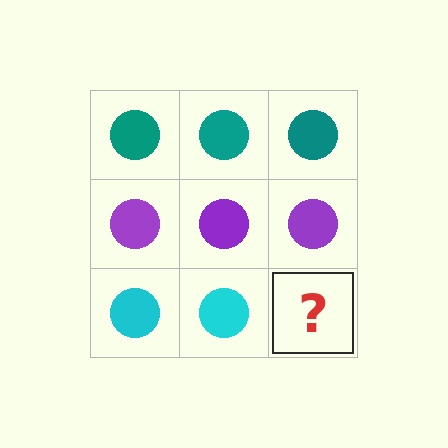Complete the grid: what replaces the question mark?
The question mark should be replaced with a cyan circle.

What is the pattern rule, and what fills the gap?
The rule is that each row has a consistent color. The gap should be filled with a cyan circle.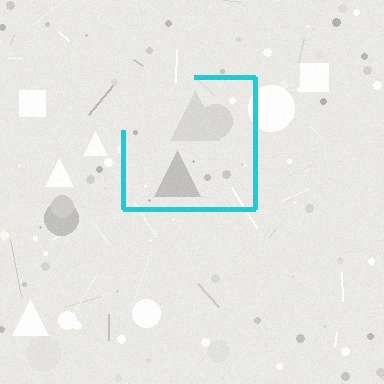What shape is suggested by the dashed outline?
The dashed outline suggests a square.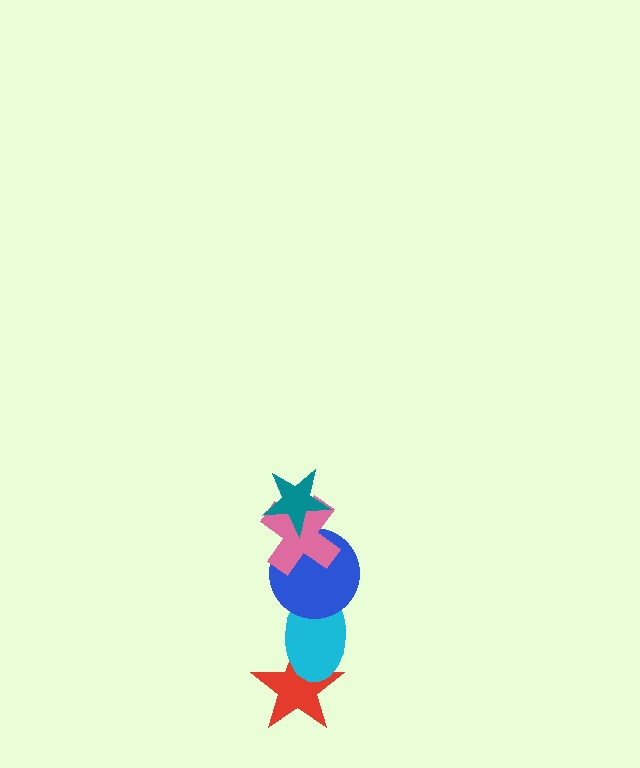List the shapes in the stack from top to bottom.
From top to bottom: the teal star, the pink cross, the blue circle, the cyan ellipse, the red star.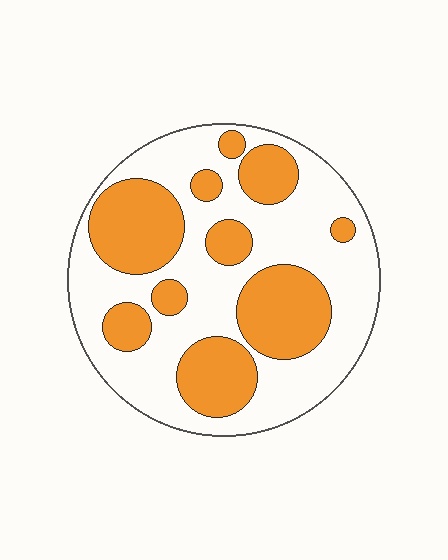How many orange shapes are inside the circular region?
10.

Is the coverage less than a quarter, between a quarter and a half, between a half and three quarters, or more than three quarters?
Between a quarter and a half.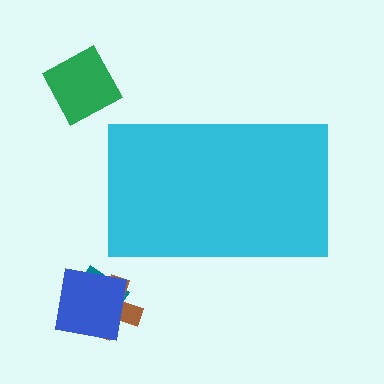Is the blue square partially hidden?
No, the blue square is fully visible.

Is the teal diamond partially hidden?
No, the teal diamond is fully visible.